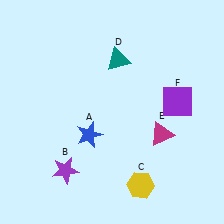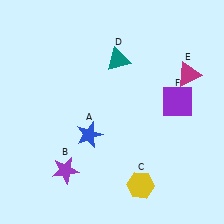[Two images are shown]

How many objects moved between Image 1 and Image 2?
1 object moved between the two images.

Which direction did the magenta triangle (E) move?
The magenta triangle (E) moved up.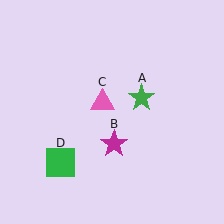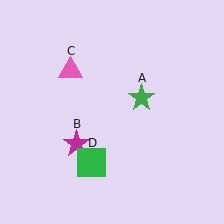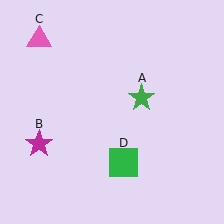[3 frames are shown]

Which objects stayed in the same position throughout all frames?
Green star (object A) remained stationary.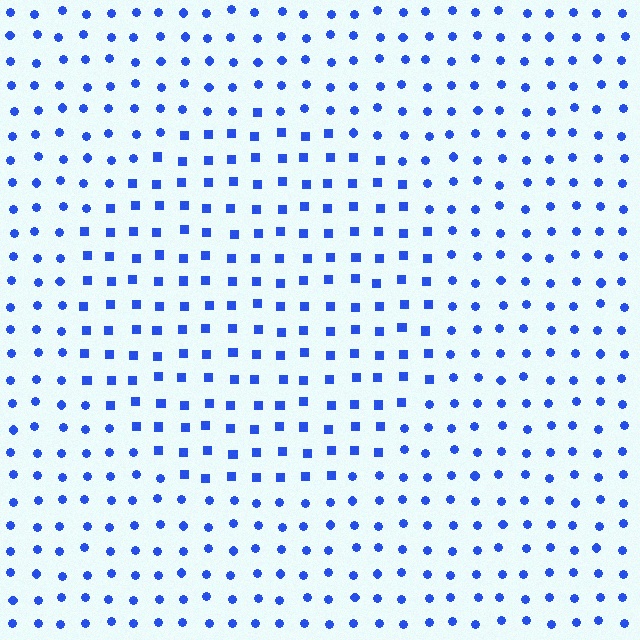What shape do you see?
I see a circle.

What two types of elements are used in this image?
The image uses squares inside the circle region and circles outside it.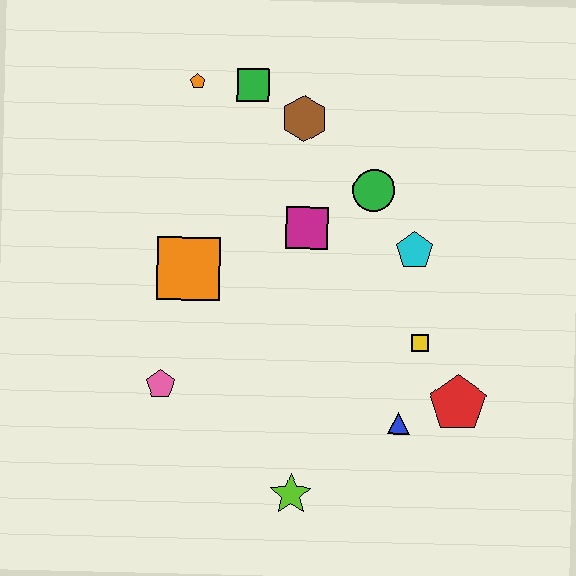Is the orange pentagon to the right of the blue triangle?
No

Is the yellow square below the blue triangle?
No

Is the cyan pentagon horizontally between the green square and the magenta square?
No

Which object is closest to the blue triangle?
The red pentagon is closest to the blue triangle.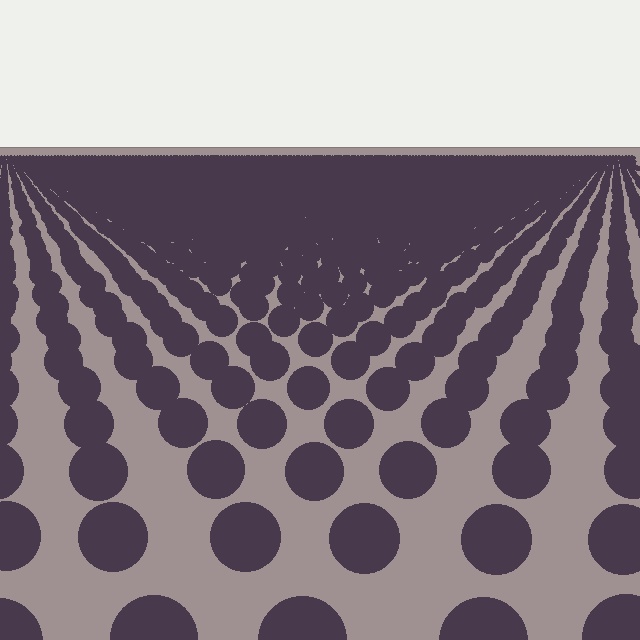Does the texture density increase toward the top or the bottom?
Density increases toward the top.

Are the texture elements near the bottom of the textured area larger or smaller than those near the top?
Larger. Near the bottom, elements are closer to the viewer and appear at a bigger on-screen size.